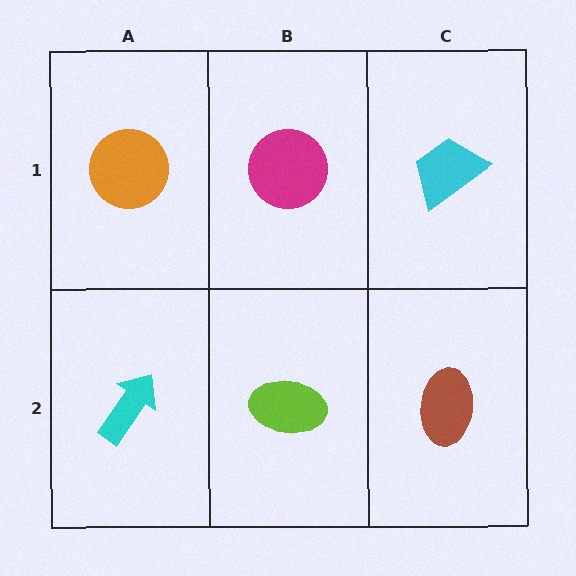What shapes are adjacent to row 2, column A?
An orange circle (row 1, column A), a lime ellipse (row 2, column B).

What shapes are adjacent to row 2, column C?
A cyan trapezoid (row 1, column C), a lime ellipse (row 2, column B).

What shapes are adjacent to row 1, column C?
A brown ellipse (row 2, column C), a magenta circle (row 1, column B).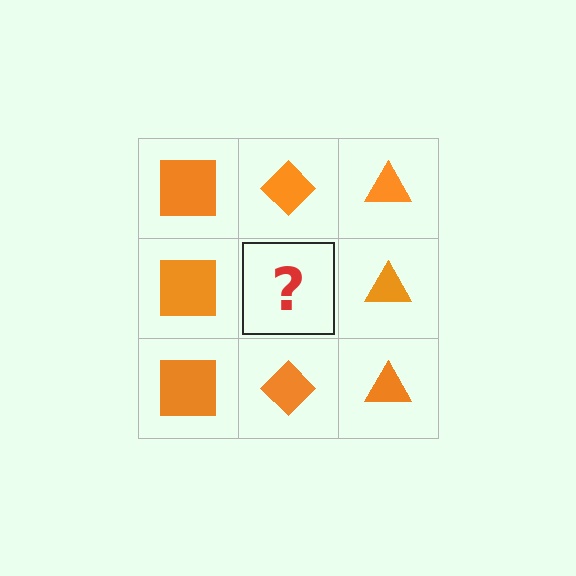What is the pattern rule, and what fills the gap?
The rule is that each column has a consistent shape. The gap should be filled with an orange diamond.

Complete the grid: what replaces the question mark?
The question mark should be replaced with an orange diamond.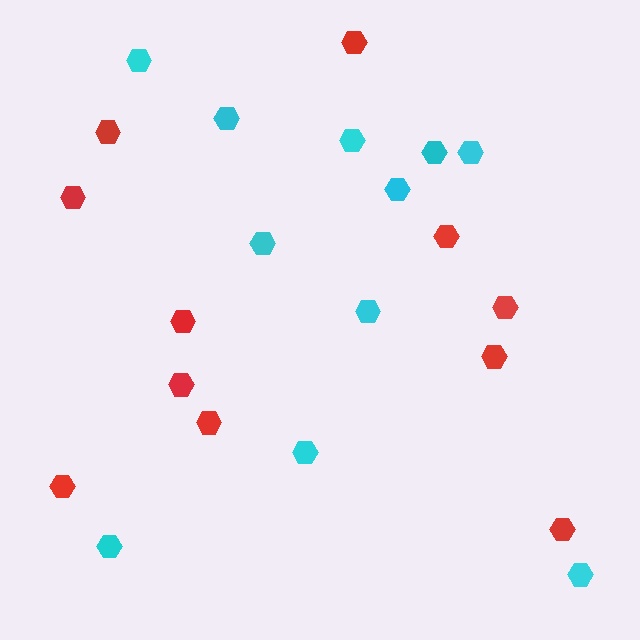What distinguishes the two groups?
There are 2 groups: one group of cyan hexagons (11) and one group of red hexagons (11).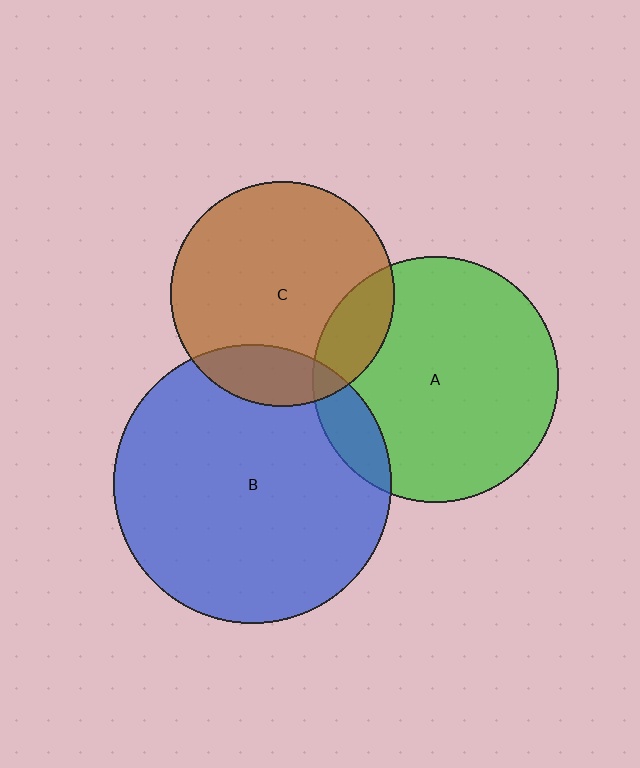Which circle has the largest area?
Circle B (blue).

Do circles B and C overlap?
Yes.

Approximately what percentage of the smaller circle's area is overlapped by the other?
Approximately 15%.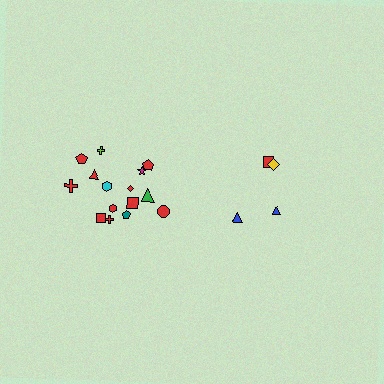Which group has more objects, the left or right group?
The left group.